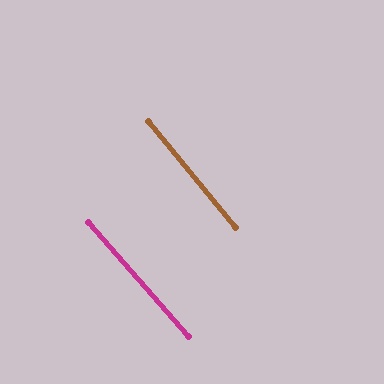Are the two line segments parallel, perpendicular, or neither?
Parallel — their directions differ by only 1.6°.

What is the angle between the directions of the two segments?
Approximately 2 degrees.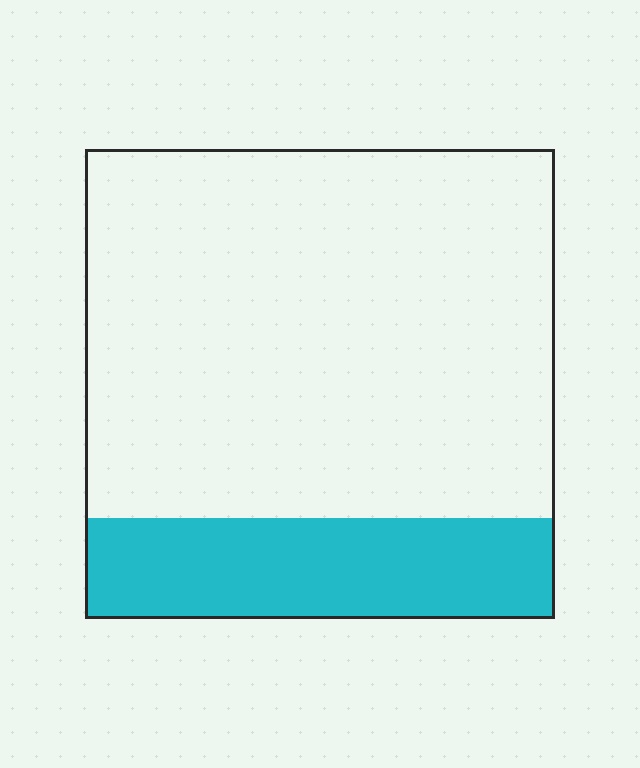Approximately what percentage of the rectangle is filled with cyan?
Approximately 20%.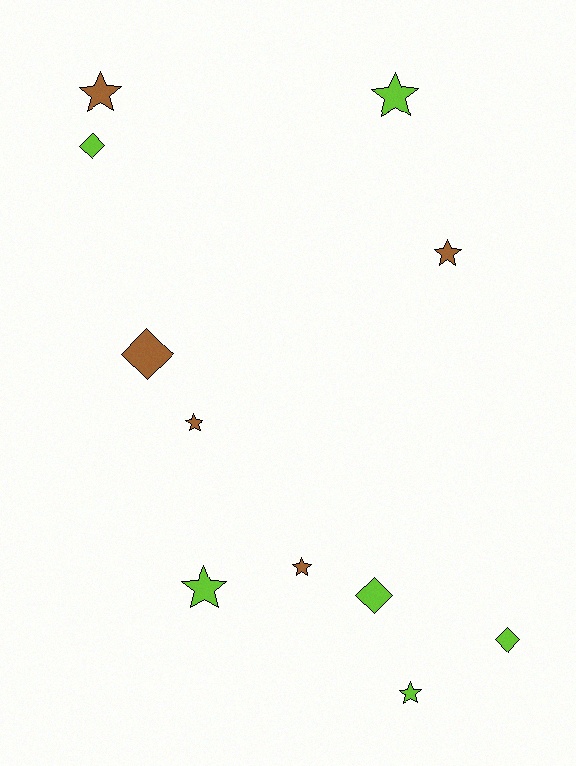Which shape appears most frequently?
Star, with 7 objects.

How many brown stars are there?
There are 4 brown stars.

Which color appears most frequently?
Lime, with 6 objects.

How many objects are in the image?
There are 11 objects.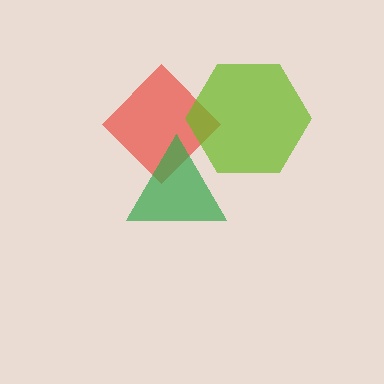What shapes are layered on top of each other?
The layered shapes are: a red diamond, a green triangle, a lime hexagon.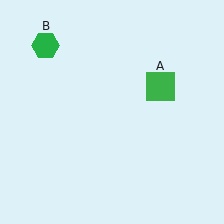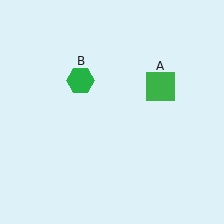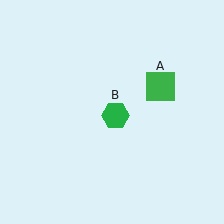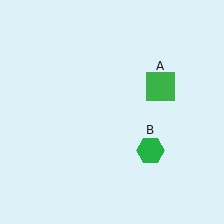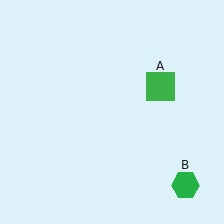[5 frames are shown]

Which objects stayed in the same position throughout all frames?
Green square (object A) remained stationary.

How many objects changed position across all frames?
1 object changed position: green hexagon (object B).